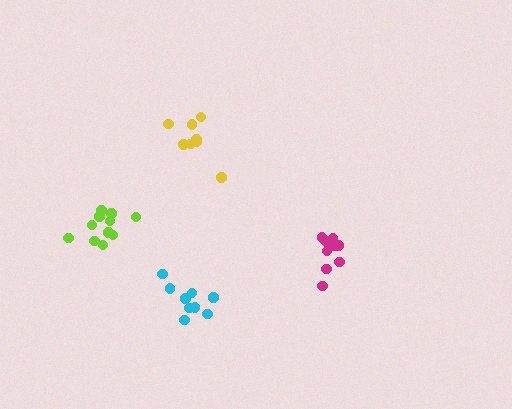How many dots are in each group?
Group 1: 9 dots, Group 2: 8 dots, Group 3: 11 dots, Group 4: 9 dots (37 total).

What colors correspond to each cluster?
The clusters are colored: magenta, yellow, lime, cyan.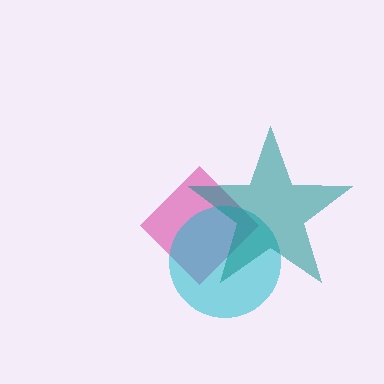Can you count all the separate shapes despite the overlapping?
Yes, there are 3 separate shapes.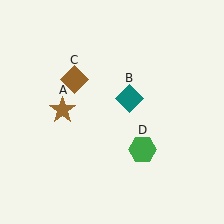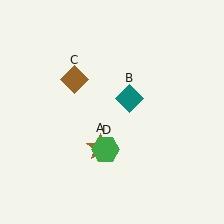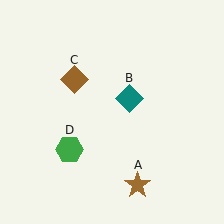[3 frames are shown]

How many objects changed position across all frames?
2 objects changed position: brown star (object A), green hexagon (object D).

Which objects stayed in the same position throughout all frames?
Teal diamond (object B) and brown diamond (object C) remained stationary.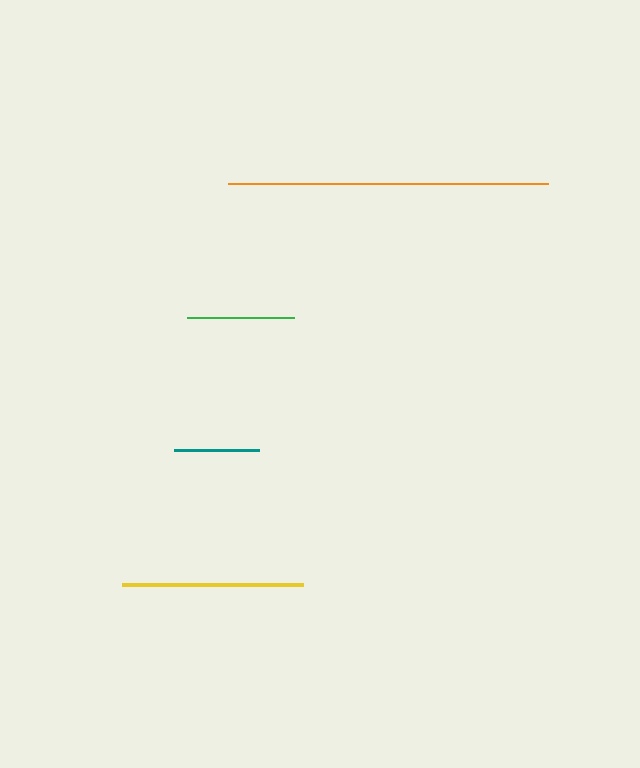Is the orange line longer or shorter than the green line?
The orange line is longer than the green line.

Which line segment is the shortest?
The teal line is the shortest at approximately 85 pixels.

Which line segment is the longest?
The orange line is the longest at approximately 320 pixels.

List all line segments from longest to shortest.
From longest to shortest: orange, yellow, green, teal.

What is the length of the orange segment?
The orange segment is approximately 320 pixels long.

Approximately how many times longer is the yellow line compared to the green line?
The yellow line is approximately 1.7 times the length of the green line.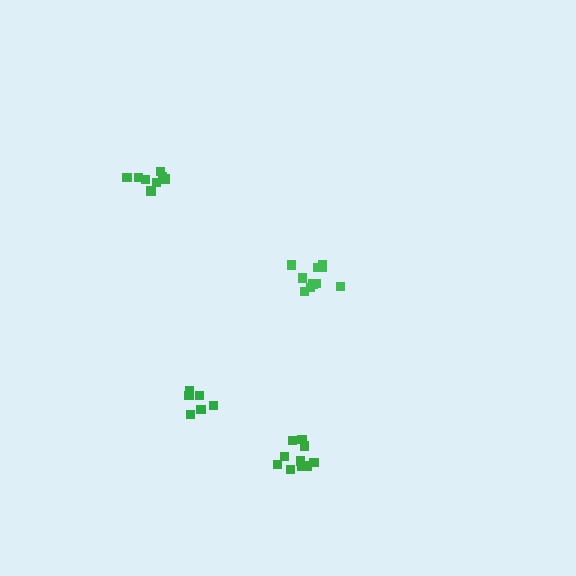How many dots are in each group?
Group 1: 6 dots, Group 2: 11 dots, Group 3: 11 dots, Group 4: 8 dots (36 total).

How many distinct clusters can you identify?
There are 4 distinct clusters.